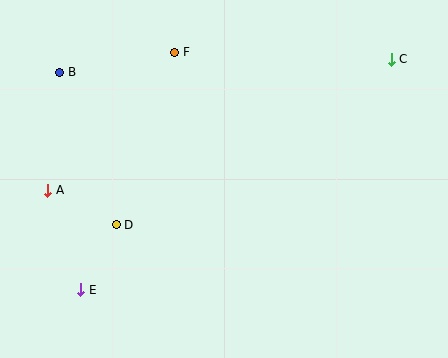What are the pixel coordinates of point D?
Point D is at (116, 225).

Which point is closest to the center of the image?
Point D at (116, 225) is closest to the center.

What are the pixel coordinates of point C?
Point C is at (391, 59).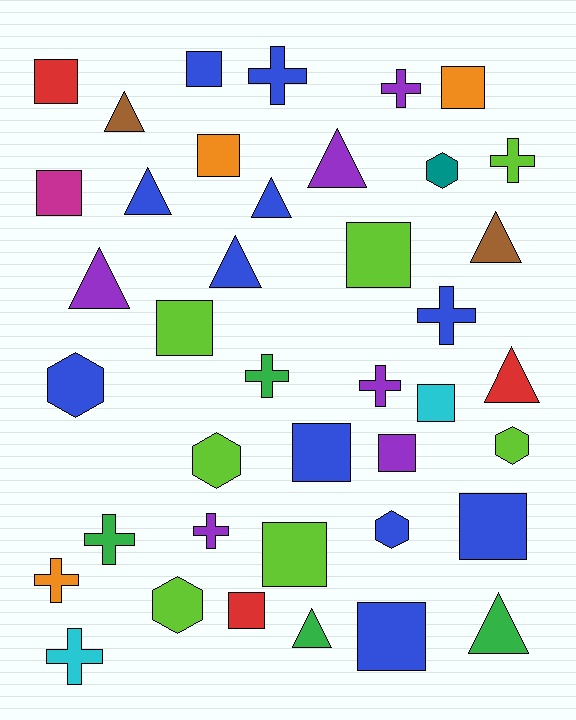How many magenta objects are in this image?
There is 1 magenta object.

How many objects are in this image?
There are 40 objects.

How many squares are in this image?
There are 14 squares.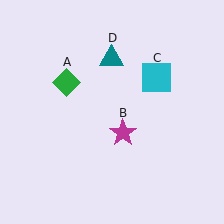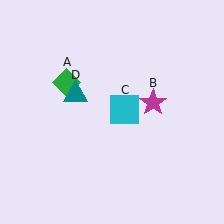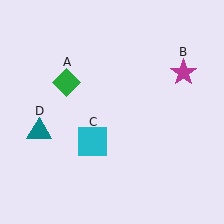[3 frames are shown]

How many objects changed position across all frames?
3 objects changed position: magenta star (object B), cyan square (object C), teal triangle (object D).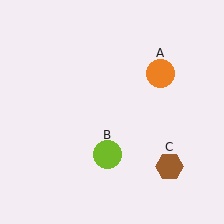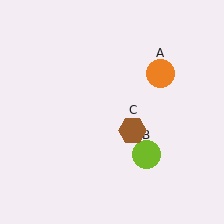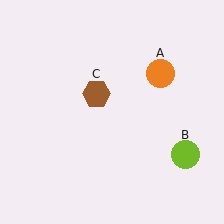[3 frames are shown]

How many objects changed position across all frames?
2 objects changed position: lime circle (object B), brown hexagon (object C).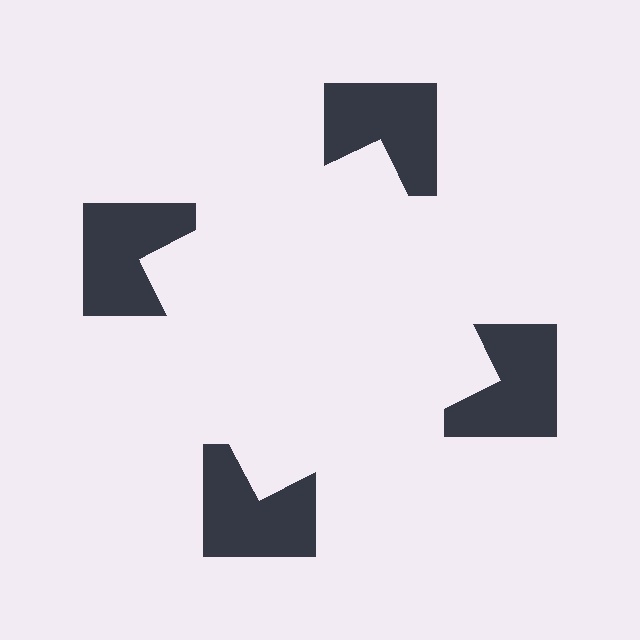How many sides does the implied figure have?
4 sides.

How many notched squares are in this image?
There are 4 — one at each vertex of the illusory square.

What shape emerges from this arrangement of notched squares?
An illusory square — its edges are inferred from the aligned wedge cuts in the notched squares, not physically drawn.